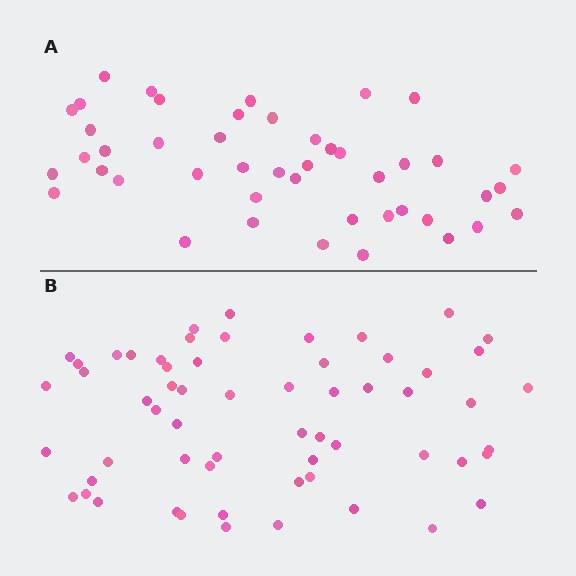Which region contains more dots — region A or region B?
Region B (the bottom region) has more dots.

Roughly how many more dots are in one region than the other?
Region B has approximately 15 more dots than region A.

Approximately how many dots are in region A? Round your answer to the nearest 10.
About 40 dots. (The exact count is 45, which rounds to 40.)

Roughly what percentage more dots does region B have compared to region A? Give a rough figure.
About 35% more.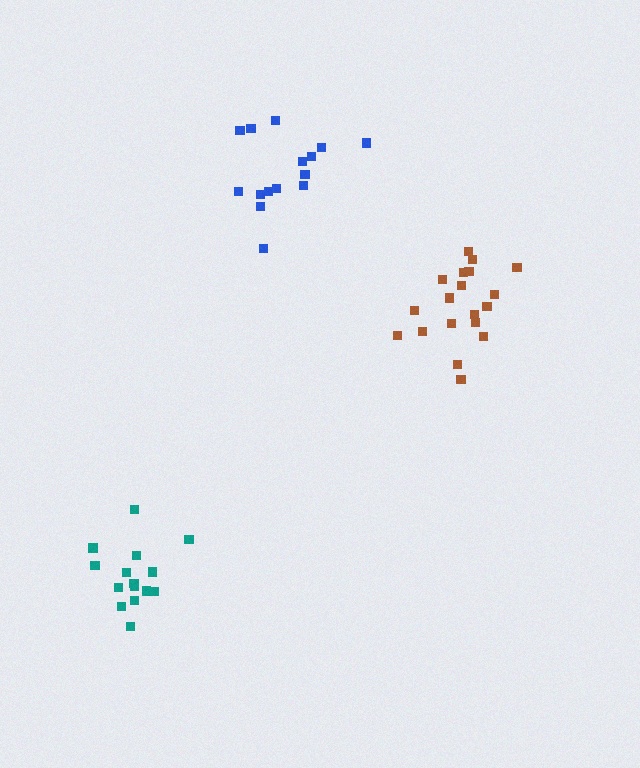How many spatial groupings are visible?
There are 3 spatial groupings.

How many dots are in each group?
Group 1: 15 dots, Group 2: 19 dots, Group 3: 15 dots (49 total).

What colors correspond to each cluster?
The clusters are colored: blue, brown, teal.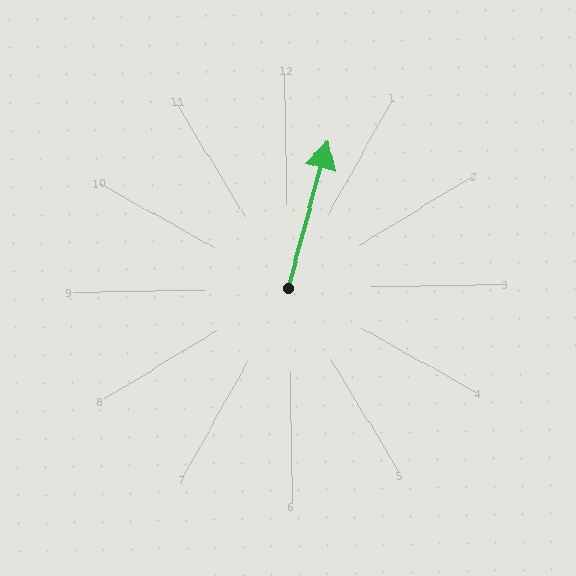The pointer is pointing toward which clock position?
Roughly 1 o'clock.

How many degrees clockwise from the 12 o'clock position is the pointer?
Approximately 16 degrees.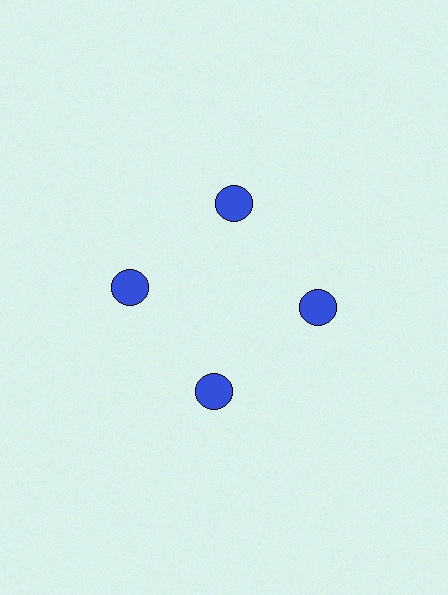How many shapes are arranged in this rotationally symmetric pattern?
There are 4 shapes, arranged in 4 groups of 1.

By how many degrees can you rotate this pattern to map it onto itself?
The pattern maps onto itself every 90 degrees of rotation.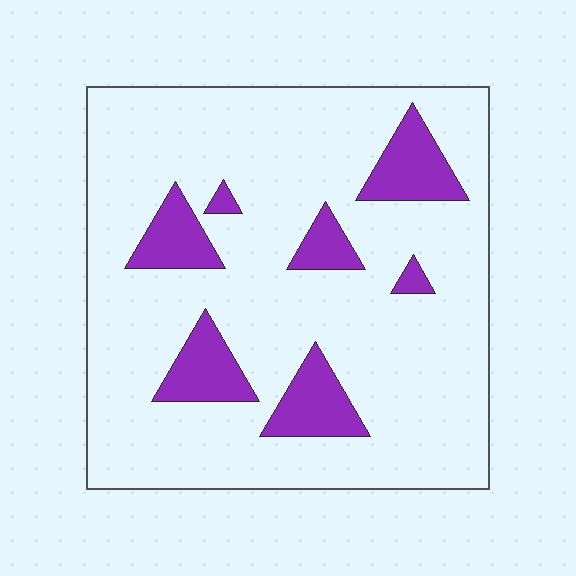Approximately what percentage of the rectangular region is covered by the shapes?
Approximately 15%.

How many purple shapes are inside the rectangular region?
7.